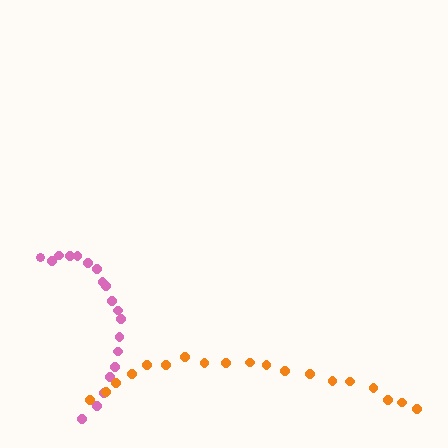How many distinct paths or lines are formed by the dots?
There are 2 distinct paths.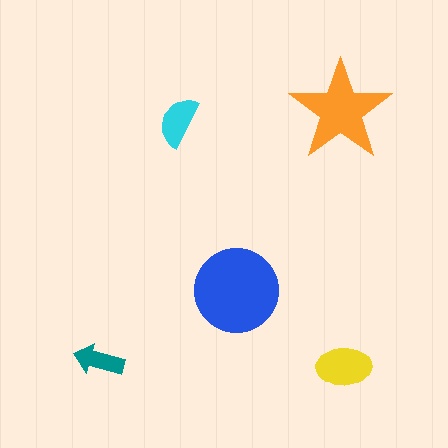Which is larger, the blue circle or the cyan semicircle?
The blue circle.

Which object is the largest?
The blue circle.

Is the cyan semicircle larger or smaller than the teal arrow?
Larger.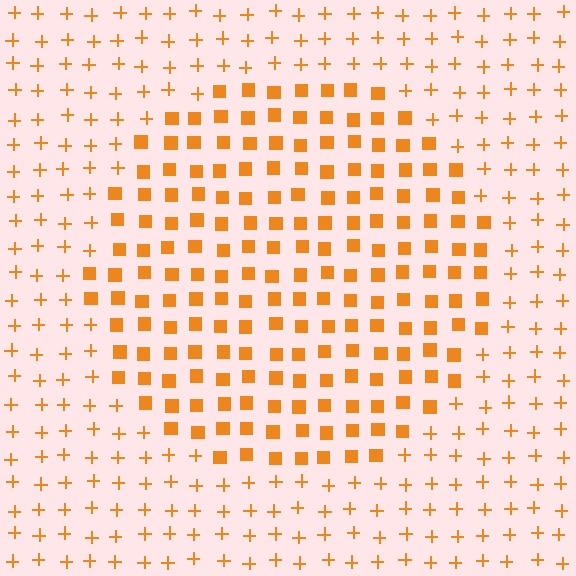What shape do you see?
I see a circle.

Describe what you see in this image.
The image is filled with small orange elements arranged in a uniform grid. A circle-shaped region contains squares, while the surrounding area contains plus signs. The boundary is defined purely by the change in element shape.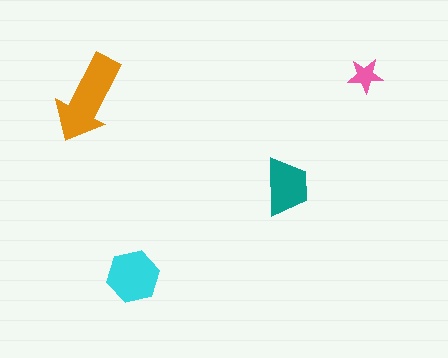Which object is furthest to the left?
The orange arrow is leftmost.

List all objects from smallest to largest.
The pink star, the teal trapezoid, the cyan hexagon, the orange arrow.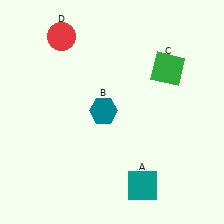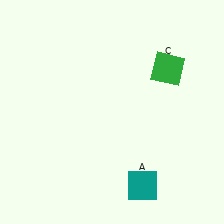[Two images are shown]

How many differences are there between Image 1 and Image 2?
There are 2 differences between the two images.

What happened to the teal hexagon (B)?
The teal hexagon (B) was removed in Image 2. It was in the top-left area of Image 1.